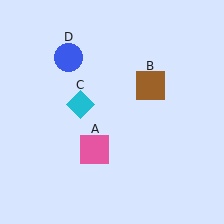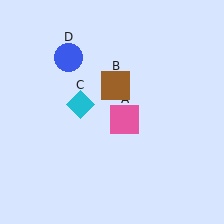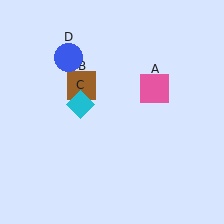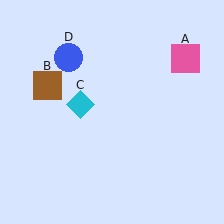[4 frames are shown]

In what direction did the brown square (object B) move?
The brown square (object B) moved left.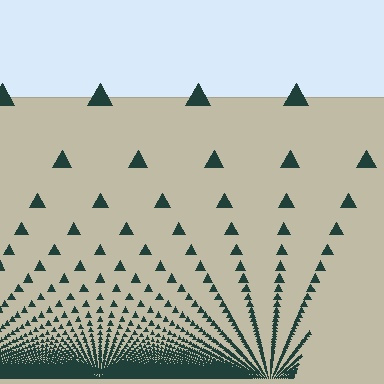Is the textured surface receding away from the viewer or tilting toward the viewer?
The surface appears to tilt toward the viewer. Texture elements get larger and sparser toward the top.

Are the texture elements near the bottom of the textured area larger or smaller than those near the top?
Smaller. The gradient is inverted — elements near the bottom are smaller and denser.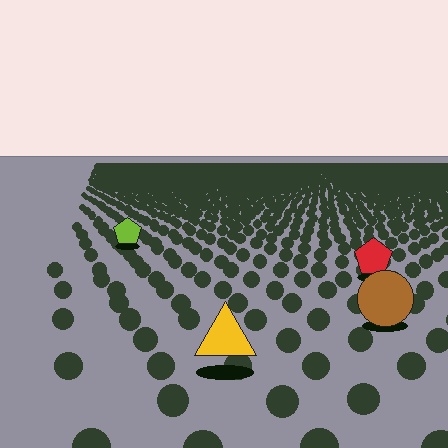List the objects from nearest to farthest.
From nearest to farthest: the yellow triangle, the brown circle, the red pentagon, the lime pentagon.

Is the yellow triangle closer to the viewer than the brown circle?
Yes. The yellow triangle is closer — you can tell from the texture gradient: the ground texture is coarser near it.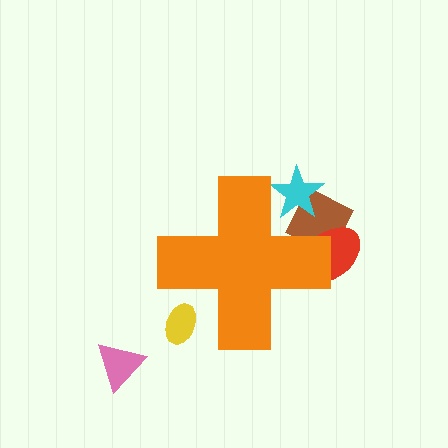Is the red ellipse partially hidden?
Yes, the red ellipse is partially hidden behind the orange cross.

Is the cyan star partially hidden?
Yes, the cyan star is partially hidden behind the orange cross.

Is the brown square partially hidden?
Yes, the brown square is partially hidden behind the orange cross.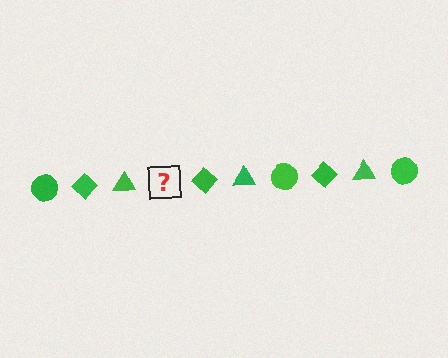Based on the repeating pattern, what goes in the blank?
The blank should be a green circle.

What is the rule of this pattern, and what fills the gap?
The rule is that the pattern cycles through circle, diamond, triangle shapes in green. The gap should be filled with a green circle.